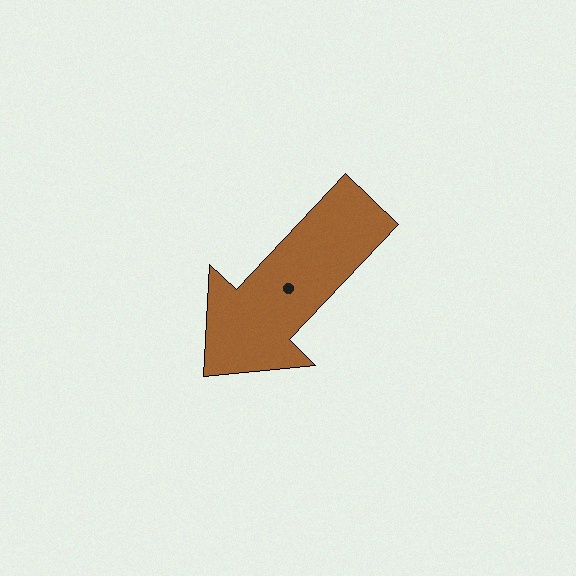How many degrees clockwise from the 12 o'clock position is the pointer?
Approximately 223 degrees.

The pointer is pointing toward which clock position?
Roughly 7 o'clock.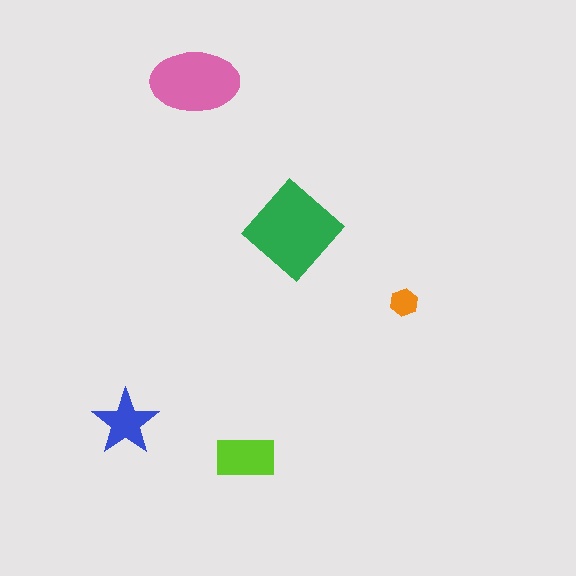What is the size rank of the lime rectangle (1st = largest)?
3rd.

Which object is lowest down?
The lime rectangle is bottommost.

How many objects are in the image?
There are 5 objects in the image.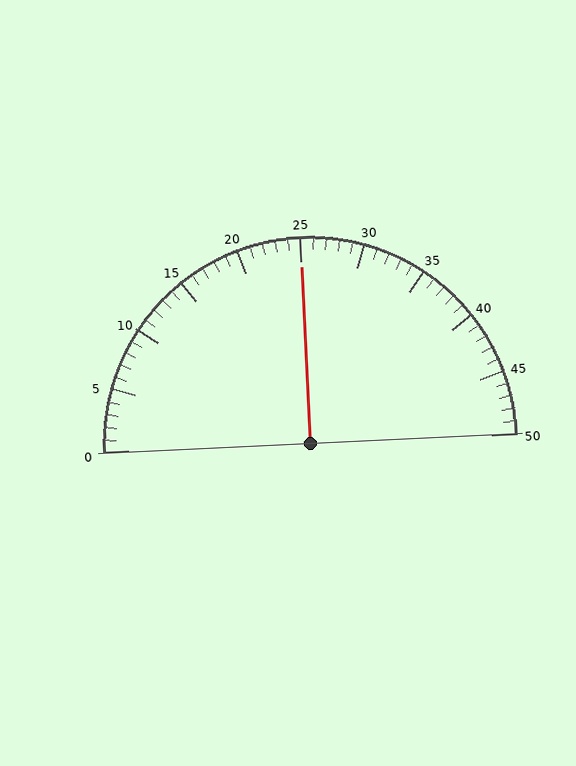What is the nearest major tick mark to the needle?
The nearest major tick mark is 25.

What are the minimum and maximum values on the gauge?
The gauge ranges from 0 to 50.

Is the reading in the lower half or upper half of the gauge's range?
The reading is in the upper half of the range (0 to 50).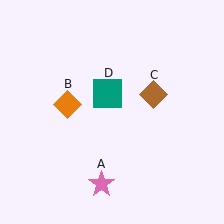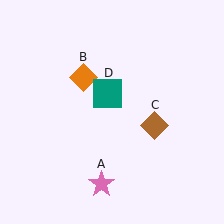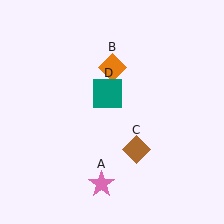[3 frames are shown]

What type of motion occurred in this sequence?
The orange diamond (object B), brown diamond (object C) rotated clockwise around the center of the scene.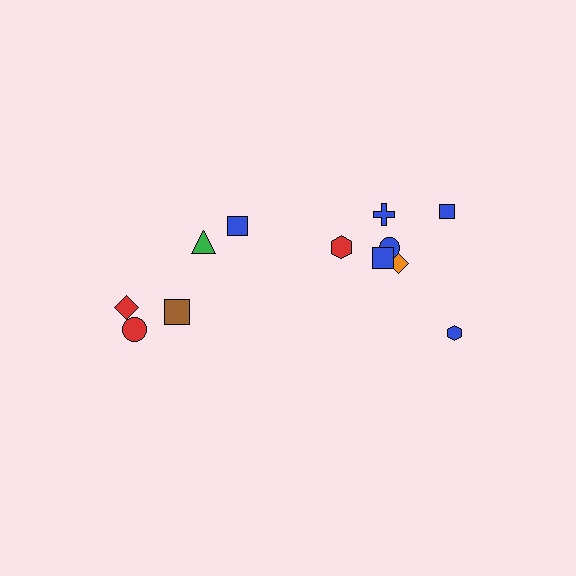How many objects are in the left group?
There are 5 objects.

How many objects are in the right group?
There are 7 objects.